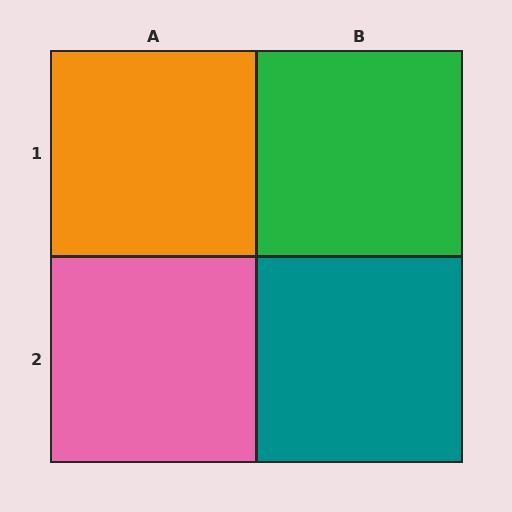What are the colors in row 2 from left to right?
Pink, teal.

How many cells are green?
1 cell is green.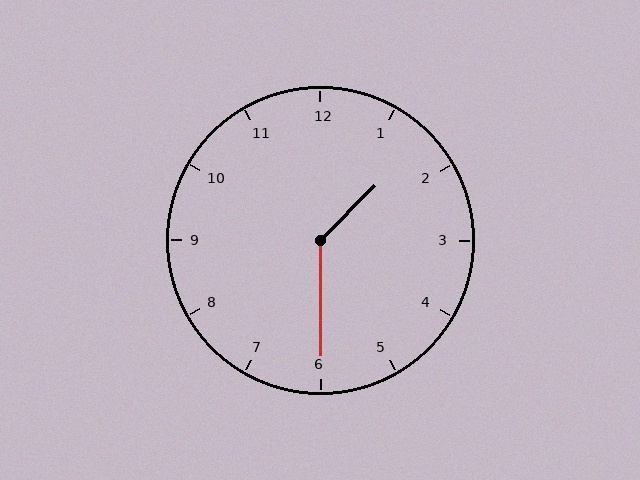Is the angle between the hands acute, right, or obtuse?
It is obtuse.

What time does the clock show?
1:30.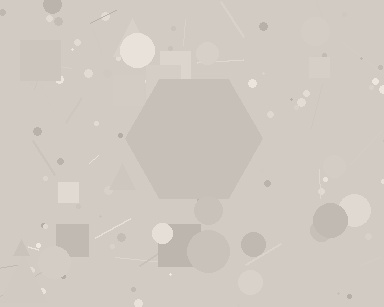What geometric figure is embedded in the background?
A hexagon is embedded in the background.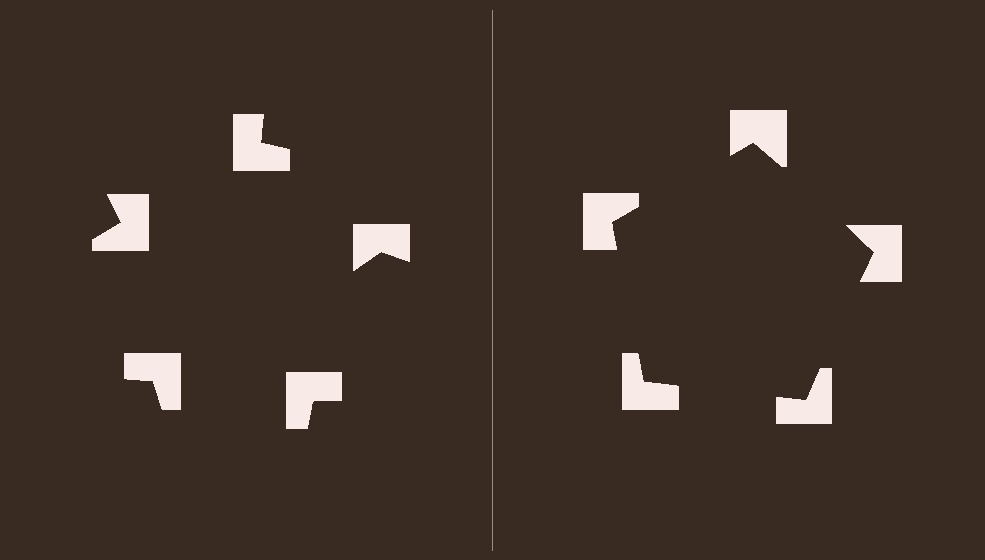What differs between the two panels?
The notched squares are positioned identically on both sides; only the wedge orientations differ. On the right they align to a pentagon; on the left they are misaligned.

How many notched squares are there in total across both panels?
10 — 5 on each side.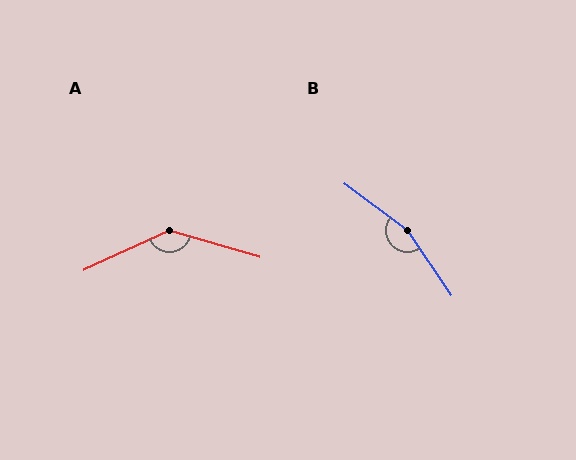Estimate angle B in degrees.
Approximately 160 degrees.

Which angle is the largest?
B, at approximately 160 degrees.